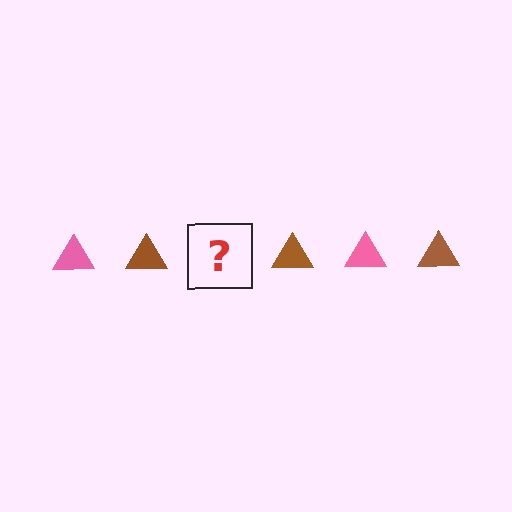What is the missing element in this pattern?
The missing element is a pink triangle.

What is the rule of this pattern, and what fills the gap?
The rule is that the pattern cycles through pink, brown triangles. The gap should be filled with a pink triangle.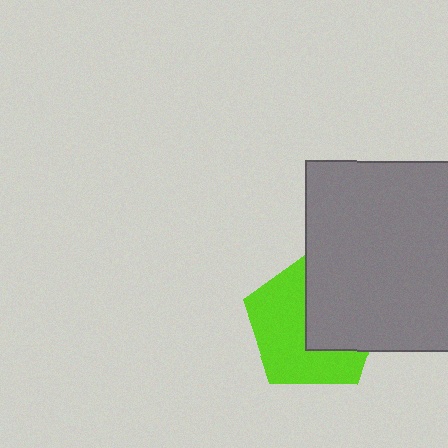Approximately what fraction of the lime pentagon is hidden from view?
Roughly 45% of the lime pentagon is hidden behind the gray square.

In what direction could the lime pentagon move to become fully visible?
The lime pentagon could move left. That would shift it out from behind the gray square entirely.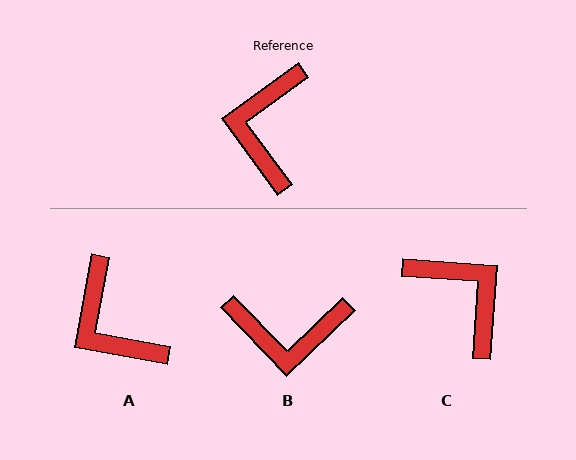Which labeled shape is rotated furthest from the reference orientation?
C, about 130 degrees away.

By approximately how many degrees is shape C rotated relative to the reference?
Approximately 130 degrees clockwise.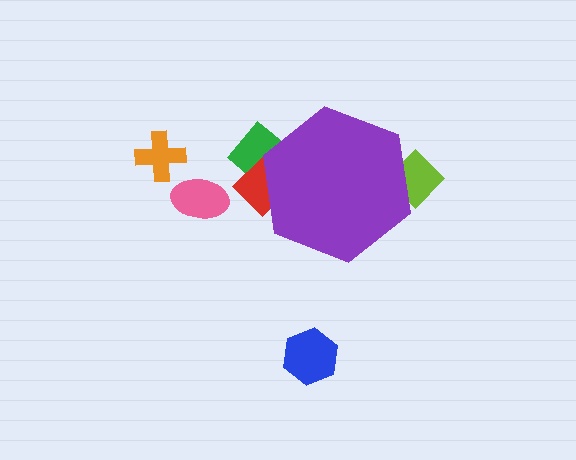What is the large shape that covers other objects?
A purple hexagon.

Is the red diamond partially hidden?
Yes, the red diamond is partially hidden behind the purple hexagon.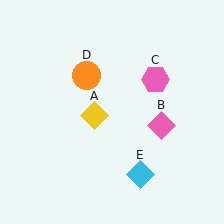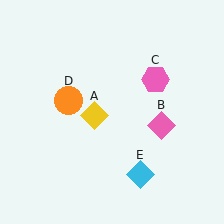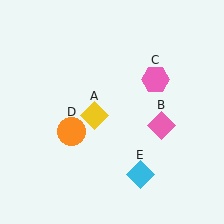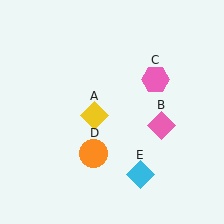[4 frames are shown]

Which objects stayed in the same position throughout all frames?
Yellow diamond (object A) and pink diamond (object B) and pink hexagon (object C) and cyan diamond (object E) remained stationary.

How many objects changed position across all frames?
1 object changed position: orange circle (object D).